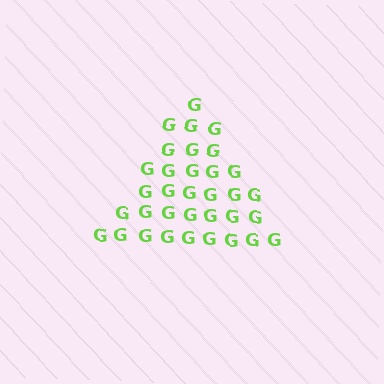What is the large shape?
The large shape is a triangle.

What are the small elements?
The small elements are letter G's.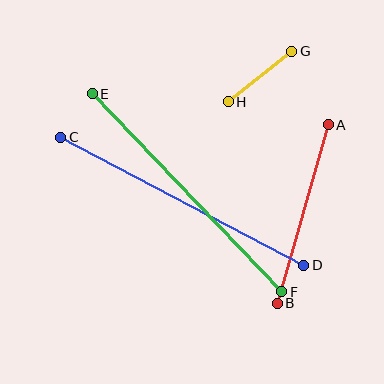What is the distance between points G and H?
The distance is approximately 81 pixels.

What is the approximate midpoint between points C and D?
The midpoint is at approximately (182, 201) pixels.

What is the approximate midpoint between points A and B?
The midpoint is at approximately (303, 214) pixels.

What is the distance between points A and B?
The distance is approximately 186 pixels.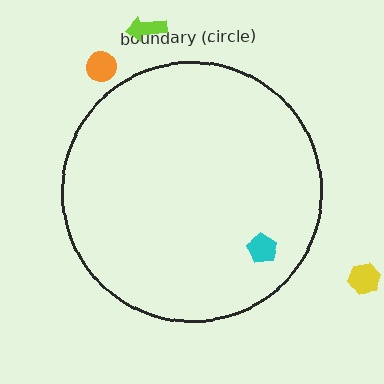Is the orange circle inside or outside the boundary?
Outside.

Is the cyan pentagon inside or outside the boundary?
Inside.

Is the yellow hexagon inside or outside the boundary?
Outside.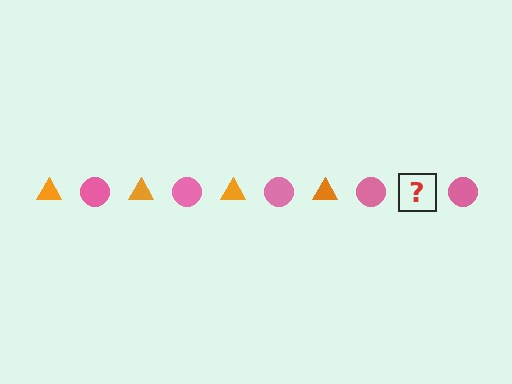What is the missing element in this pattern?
The missing element is an orange triangle.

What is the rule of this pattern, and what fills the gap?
The rule is that the pattern alternates between orange triangle and pink circle. The gap should be filled with an orange triangle.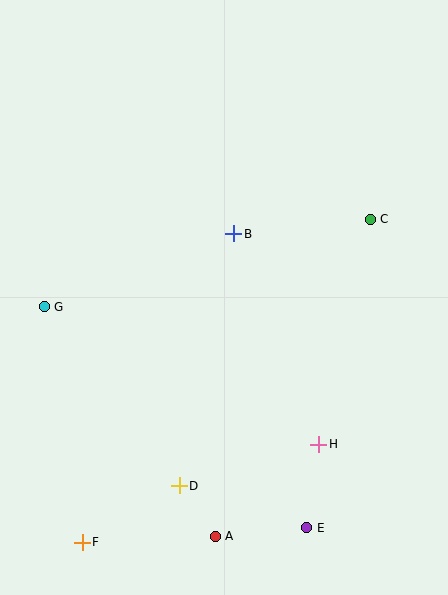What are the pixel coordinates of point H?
Point H is at (319, 444).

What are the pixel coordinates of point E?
Point E is at (307, 528).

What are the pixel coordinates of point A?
Point A is at (215, 536).